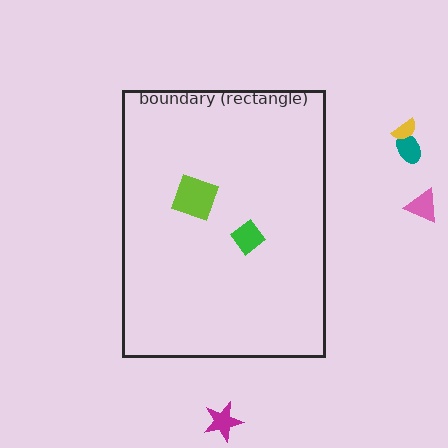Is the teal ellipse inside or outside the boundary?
Outside.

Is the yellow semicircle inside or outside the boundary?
Outside.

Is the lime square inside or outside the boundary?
Inside.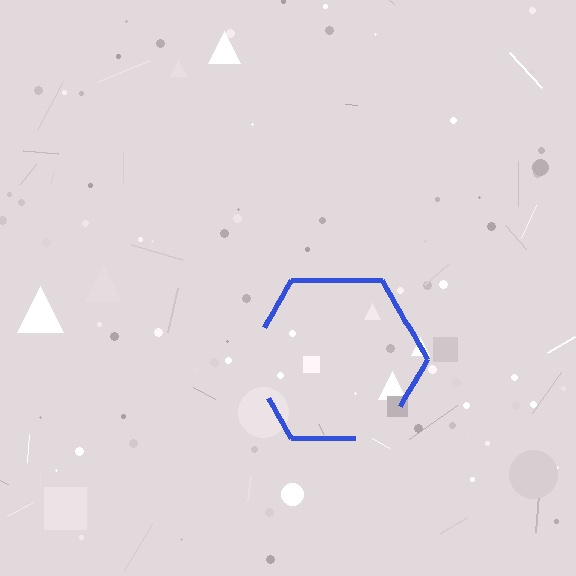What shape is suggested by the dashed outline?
The dashed outline suggests a hexagon.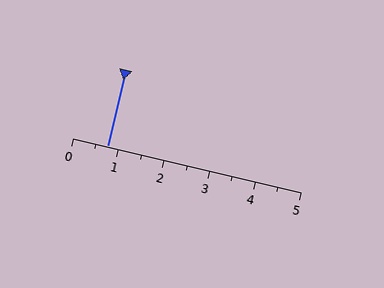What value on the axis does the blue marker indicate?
The marker indicates approximately 0.8.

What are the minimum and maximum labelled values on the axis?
The axis runs from 0 to 5.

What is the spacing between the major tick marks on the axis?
The major ticks are spaced 1 apart.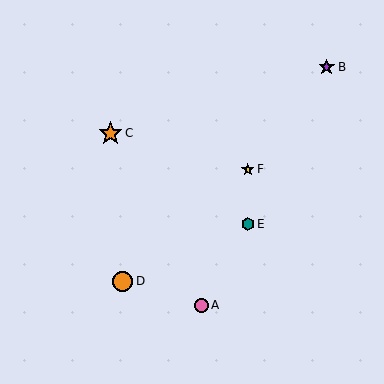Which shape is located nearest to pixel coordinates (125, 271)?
The orange circle (labeled D) at (123, 281) is nearest to that location.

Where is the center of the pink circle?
The center of the pink circle is at (202, 305).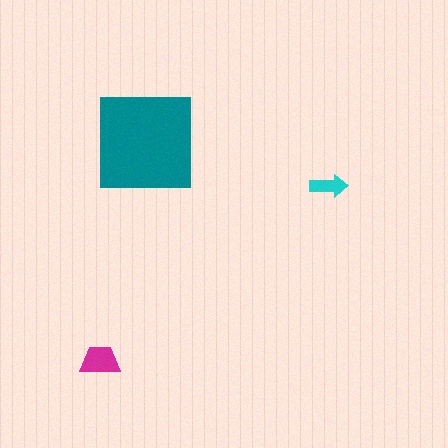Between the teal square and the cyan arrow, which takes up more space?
The teal square.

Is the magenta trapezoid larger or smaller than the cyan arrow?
Larger.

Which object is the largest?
The teal square.